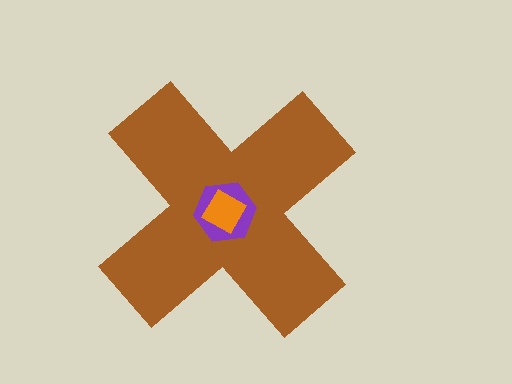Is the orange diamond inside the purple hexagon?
Yes.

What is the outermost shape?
The brown cross.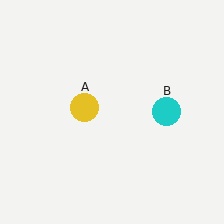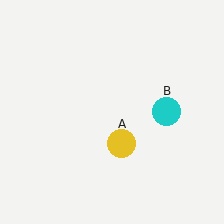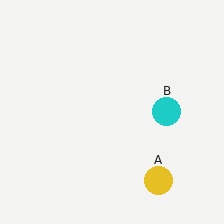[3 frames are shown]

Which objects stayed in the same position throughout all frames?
Cyan circle (object B) remained stationary.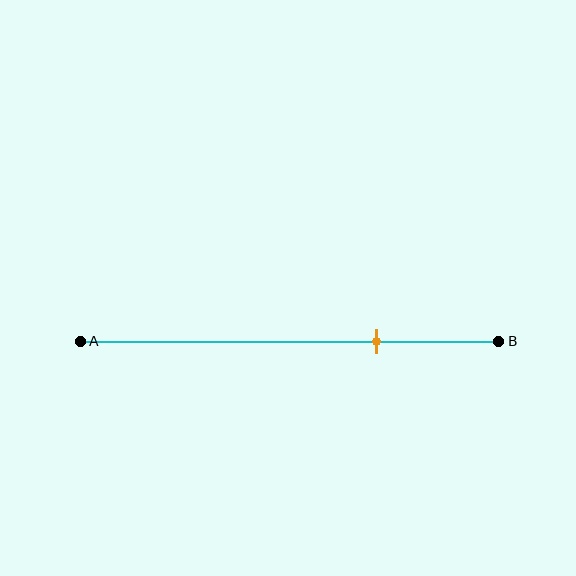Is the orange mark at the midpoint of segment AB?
No, the mark is at about 70% from A, not at the 50% midpoint.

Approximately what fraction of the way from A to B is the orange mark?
The orange mark is approximately 70% of the way from A to B.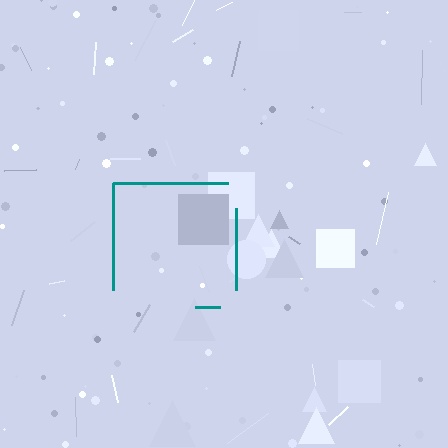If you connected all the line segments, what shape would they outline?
They would outline a square.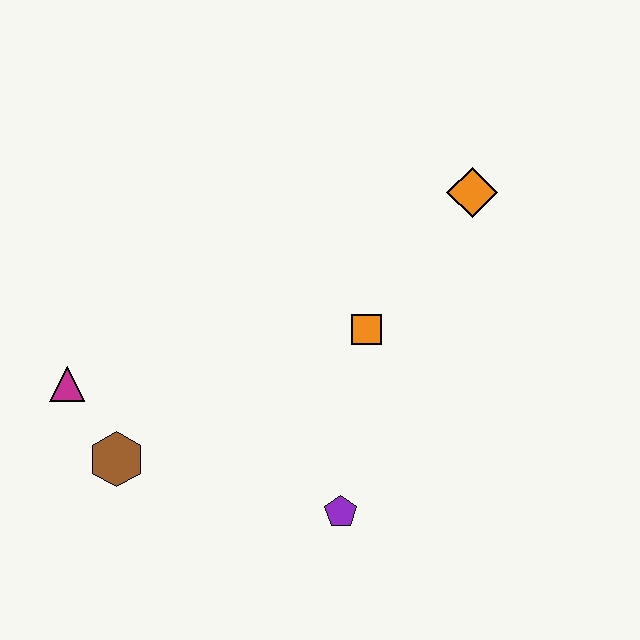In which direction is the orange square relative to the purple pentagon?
The orange square is above the purple pentagon.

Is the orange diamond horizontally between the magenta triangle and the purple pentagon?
No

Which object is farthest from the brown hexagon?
The orange diamond is farthest from the brown hexagon.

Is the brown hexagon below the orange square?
Yes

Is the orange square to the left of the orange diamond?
Yes